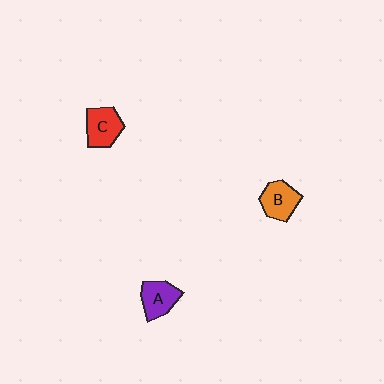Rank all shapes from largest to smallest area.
From largest to smallest: C (red), B (orange), A (purple).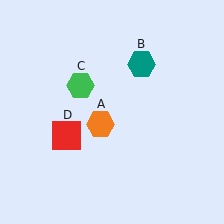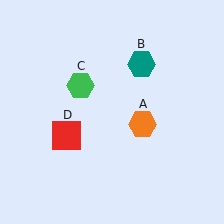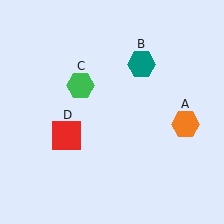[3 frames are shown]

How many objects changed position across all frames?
1 object changed position: orange hexagon (object A).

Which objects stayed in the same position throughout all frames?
Teal hexagon (object B) and green hexagon (object C) and red square (object D) remained stationary.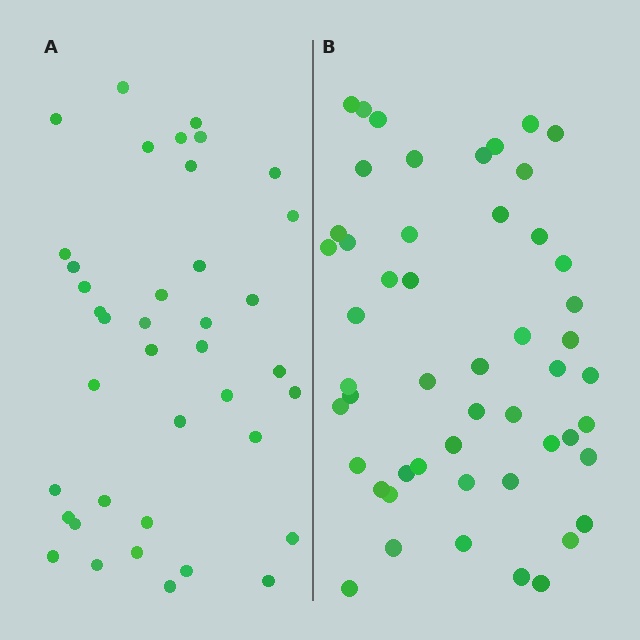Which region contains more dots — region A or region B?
Region B (the right region) has more dots.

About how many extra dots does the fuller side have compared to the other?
Region B has roughly 12 or so more dots than region A.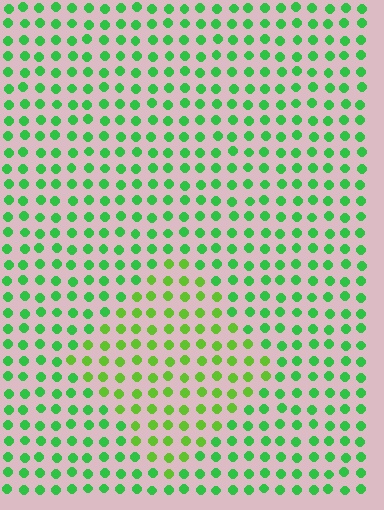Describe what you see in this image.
The image is filled with small green elements in a uniform arrangement. A diamond-shaped region is visible where the elements are tinted to a slightly different hue, forming a subtle color boundary.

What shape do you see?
I see a diamond.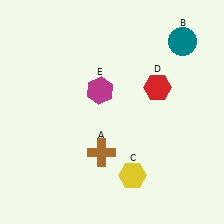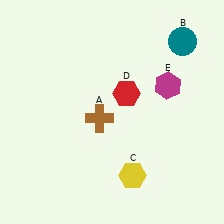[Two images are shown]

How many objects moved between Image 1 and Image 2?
3 objects moved between the two images.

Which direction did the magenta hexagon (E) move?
The magenta hexagon (E) moved right.